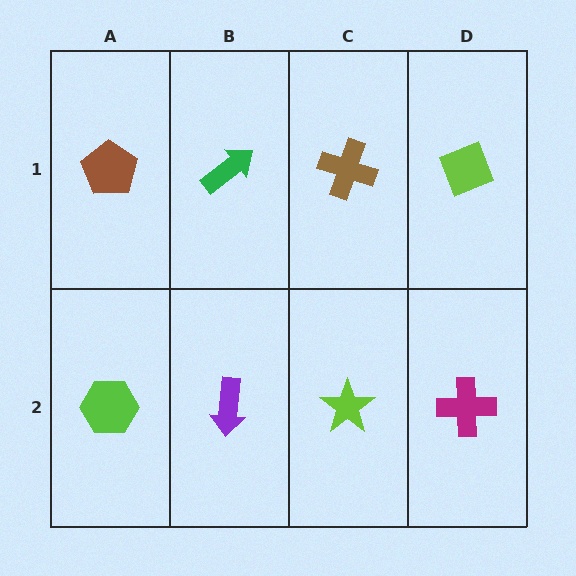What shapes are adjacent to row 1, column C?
A lime star (row 2, column C), a green arrow (row 1, column B), a lime diamond (row 1, column D).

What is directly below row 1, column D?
A magenta cross.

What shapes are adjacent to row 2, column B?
A green arrow (row 1, column B), a lime hexagon (row 2, column A), a lime star (row 2, column C).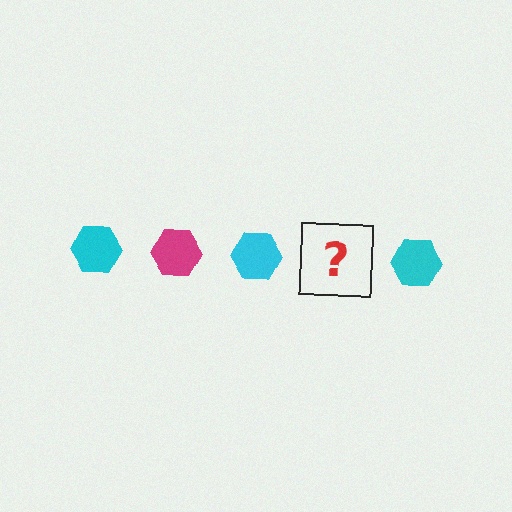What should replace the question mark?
The question mark should be replaced with a magenta hexagon.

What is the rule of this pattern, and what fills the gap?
The rule is that the pattern cycles through cyan, magenta hexagons. The gap should be filled with a magenta hexagon.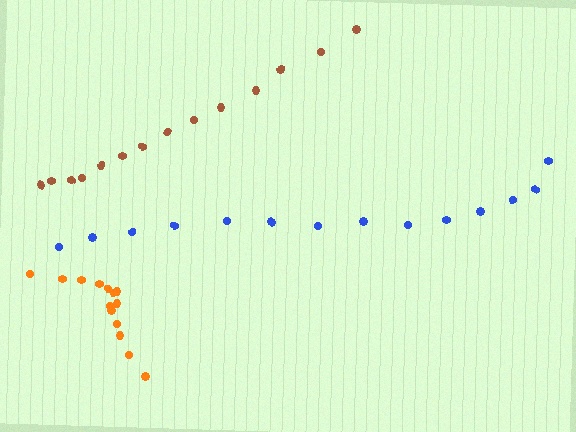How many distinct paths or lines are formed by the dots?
There are 3 distinct paths.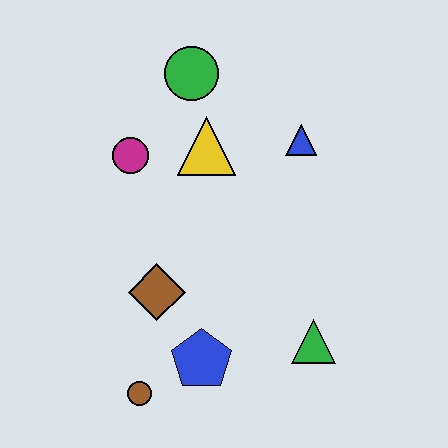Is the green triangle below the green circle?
Yes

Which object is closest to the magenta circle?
The yellow triangle is closest to the magenta circle.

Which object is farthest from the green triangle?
The green circle is farthest from the green triangle.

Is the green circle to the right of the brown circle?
Yes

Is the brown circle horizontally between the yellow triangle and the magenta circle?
Yes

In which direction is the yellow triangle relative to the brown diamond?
The yellow triangle is above the brown diamond.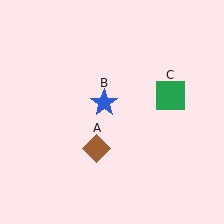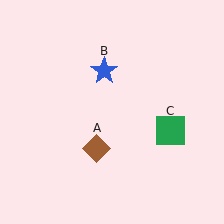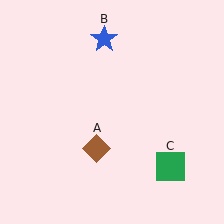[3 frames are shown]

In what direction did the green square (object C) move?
The green square (object C) moved down.